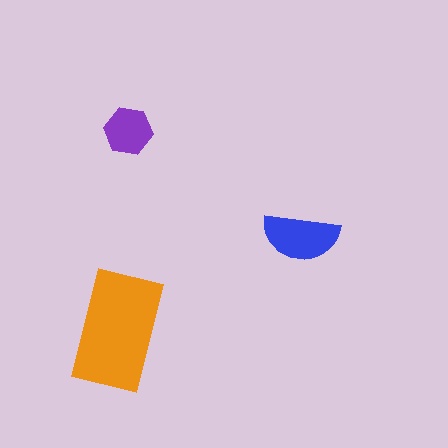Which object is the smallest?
The purple hexagon.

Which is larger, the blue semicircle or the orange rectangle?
The orange rectangle.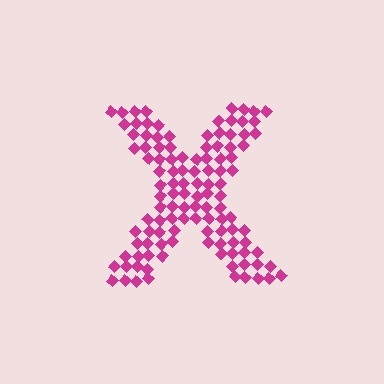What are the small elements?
The small elements are diamonds.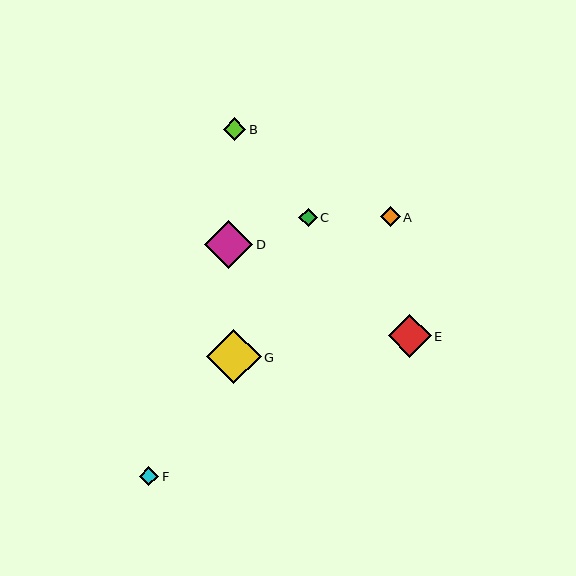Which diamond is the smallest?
Diamond C is the smallest with a size of approximately 19 pixels.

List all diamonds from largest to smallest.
From largest to smallest: G, D, E, B, A, F, C.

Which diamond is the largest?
Diamond G is the largest with a size of approximately 54 pixels.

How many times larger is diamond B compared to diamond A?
Diamond B is approximately 1.1 times the size of diamond A.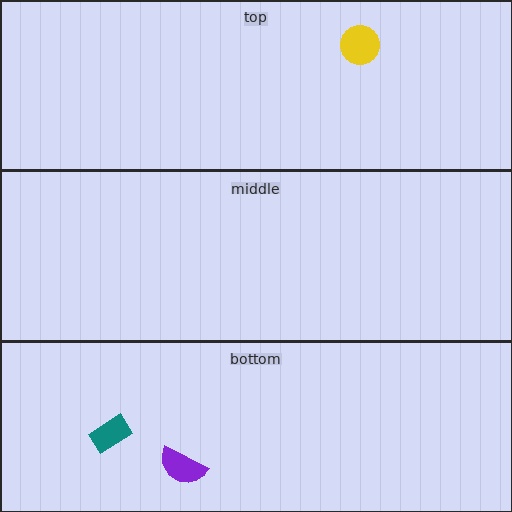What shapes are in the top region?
The yellow circle.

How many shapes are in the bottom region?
2.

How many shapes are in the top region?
1.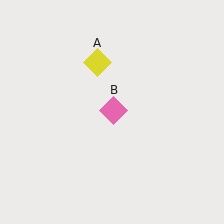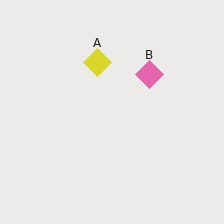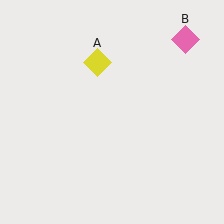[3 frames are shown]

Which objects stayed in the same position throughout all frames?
Yellow diamond (object A) remained stationary.